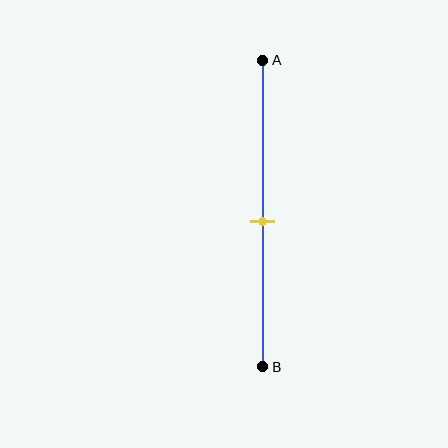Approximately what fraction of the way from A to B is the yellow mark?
The yellow mark is approximately 55% of the way from A to B.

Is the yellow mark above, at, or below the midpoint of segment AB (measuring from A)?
The yellow mark is approximately at the midpoint of segment AB.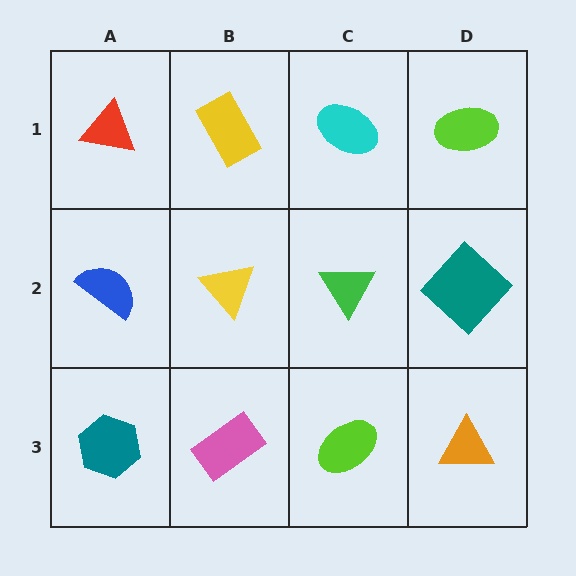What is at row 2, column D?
A teal diamond.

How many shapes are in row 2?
4 shapes.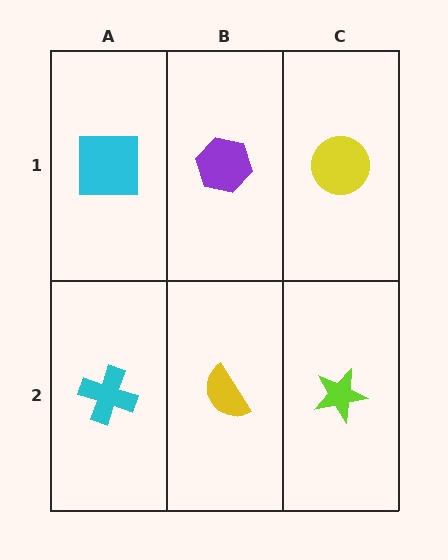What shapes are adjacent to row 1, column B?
A yellow semicircle (row 2, column B), a cyan square (row 1, column A), a yellow circle (row 1, column C).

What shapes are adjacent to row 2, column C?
A yellow circle (row 1, column C), a yellow semicircle (row 2, column B).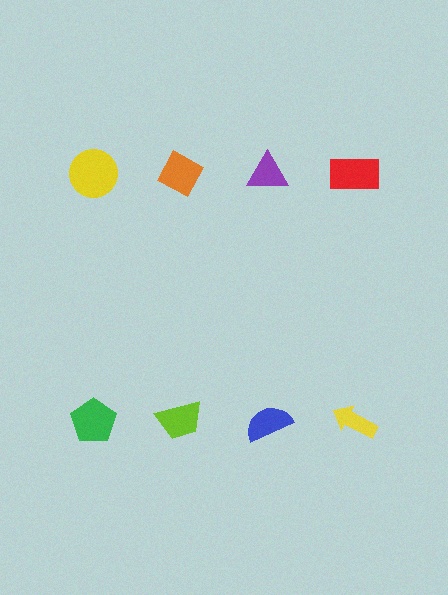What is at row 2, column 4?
A yellow arrow.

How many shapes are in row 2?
4 shapes.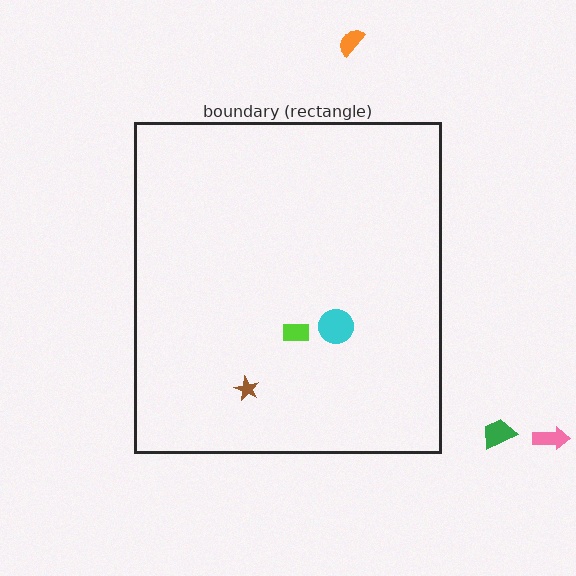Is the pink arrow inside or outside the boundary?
Outside.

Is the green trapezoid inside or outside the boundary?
Outside.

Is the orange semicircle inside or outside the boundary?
Outside.